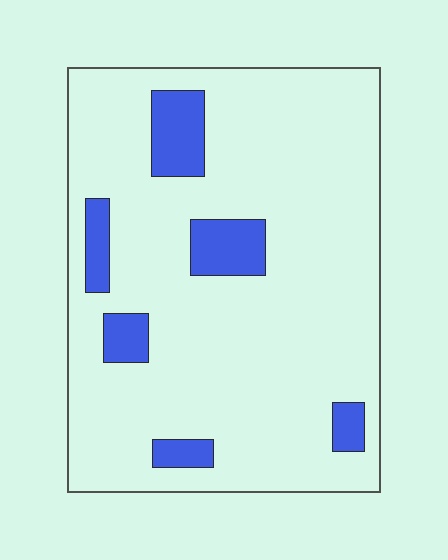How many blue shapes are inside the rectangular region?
6.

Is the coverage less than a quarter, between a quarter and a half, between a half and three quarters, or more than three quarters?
Less than a quarter.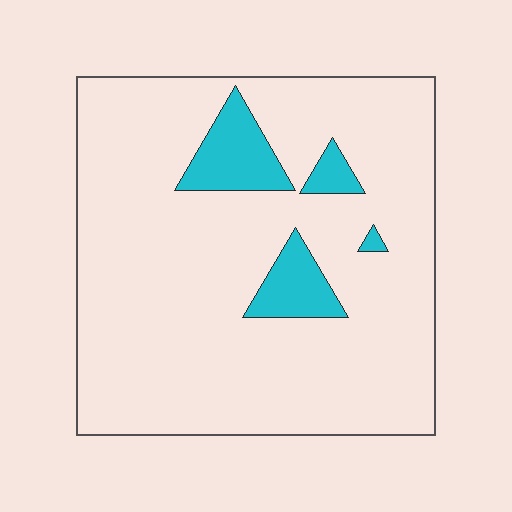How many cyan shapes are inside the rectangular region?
4.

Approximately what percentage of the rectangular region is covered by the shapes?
Approximately 10%.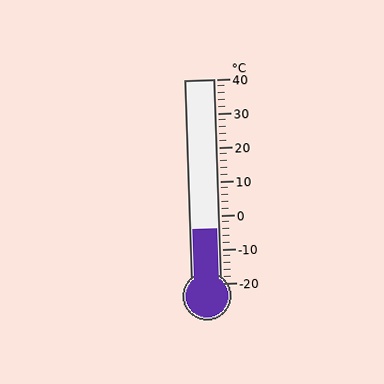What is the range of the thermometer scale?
The thermometer scale ranges from -20°C to 40°C.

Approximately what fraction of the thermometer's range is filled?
The thermometer is filled to approximately 25% of its range.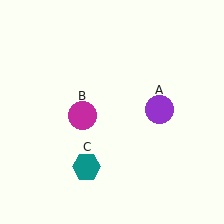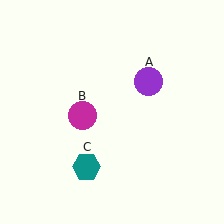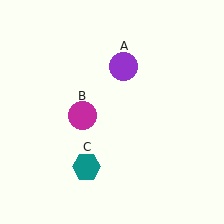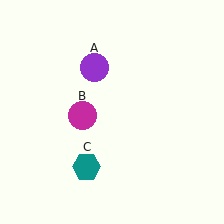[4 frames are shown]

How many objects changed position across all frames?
1 object changed position: purple circle (object A).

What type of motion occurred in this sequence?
The purple circle (object A) rotated counterclockwise around the center of the scene.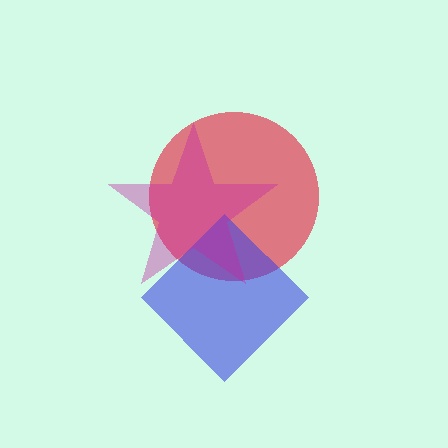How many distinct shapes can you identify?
There are 3 distinct shapes: a red circle, a blue diamond, a magenta star.